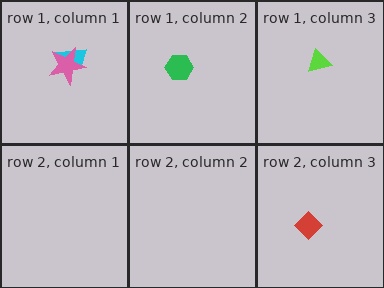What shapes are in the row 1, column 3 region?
The lime triangle.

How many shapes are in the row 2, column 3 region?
1.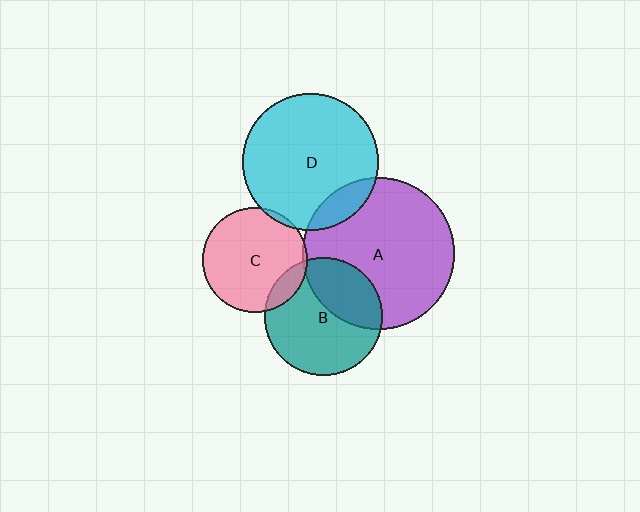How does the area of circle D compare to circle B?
Approximately 1.3 times.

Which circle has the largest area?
Circle A (purple).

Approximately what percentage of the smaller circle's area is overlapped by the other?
Approximately 5%.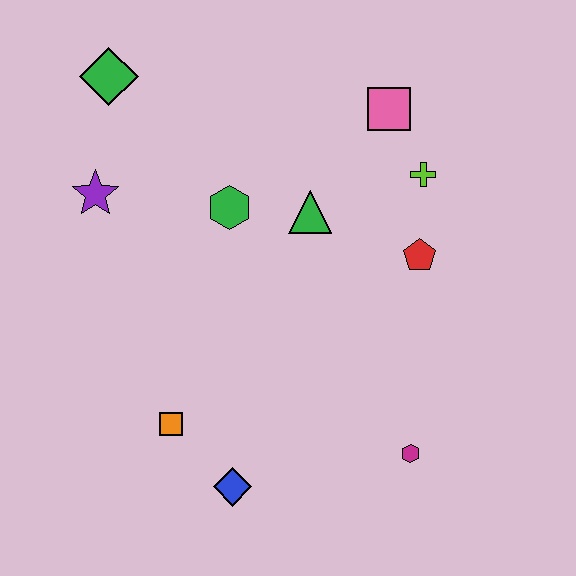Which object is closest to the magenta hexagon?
The blue diamond is closest to the magenta hexagon.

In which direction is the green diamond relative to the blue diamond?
The green diamond is above the blue diamond.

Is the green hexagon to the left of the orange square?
No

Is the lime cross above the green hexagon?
Yes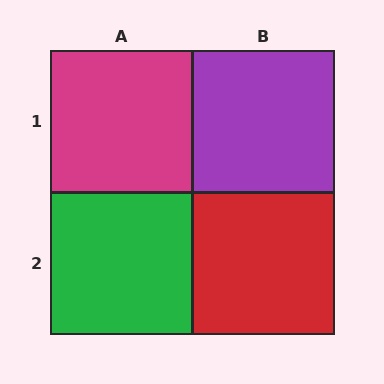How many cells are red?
1 cell is red.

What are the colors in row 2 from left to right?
Green, red.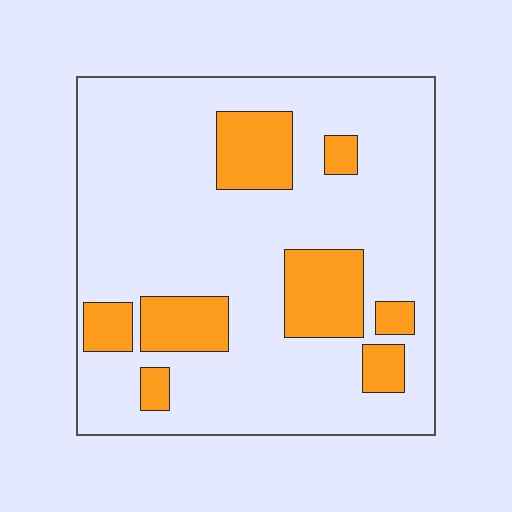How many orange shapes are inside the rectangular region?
8.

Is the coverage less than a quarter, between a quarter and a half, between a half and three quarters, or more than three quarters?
Less than a quarter.